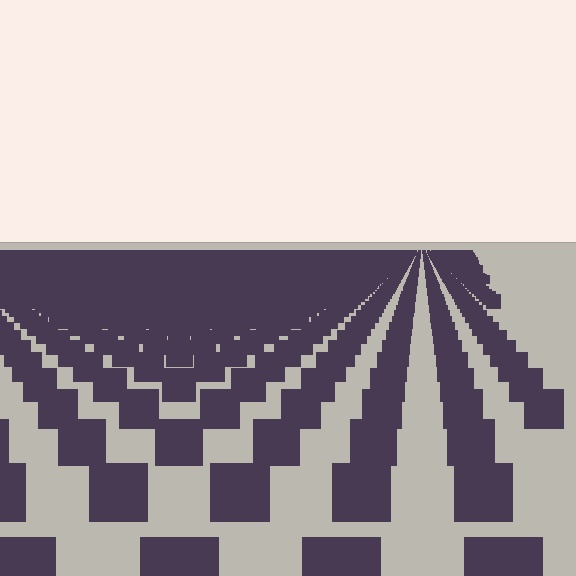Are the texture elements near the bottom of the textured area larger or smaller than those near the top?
Larger. Near the bottom, elements are closer to the viewer and appear at a bigger on-screen size.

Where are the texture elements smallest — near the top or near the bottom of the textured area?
Near the top.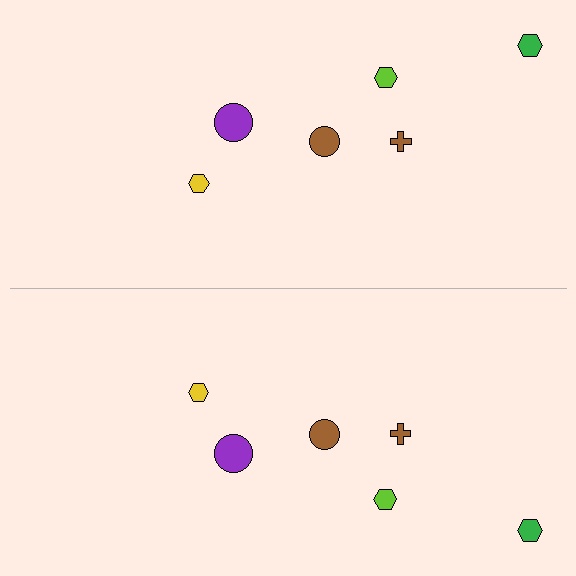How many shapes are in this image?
There are 12 shapes in this image.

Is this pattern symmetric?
Yes, this pattern has bilateral (reflection) symmetry.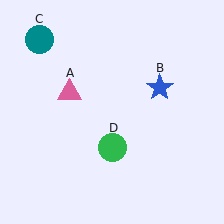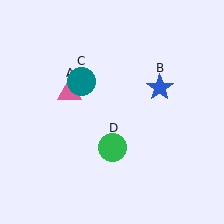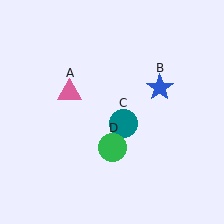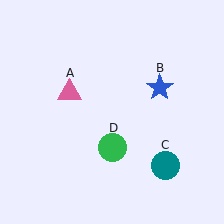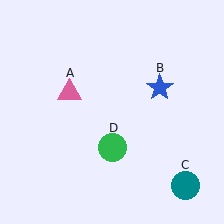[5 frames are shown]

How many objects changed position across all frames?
1 object changed position: teal circle (object C).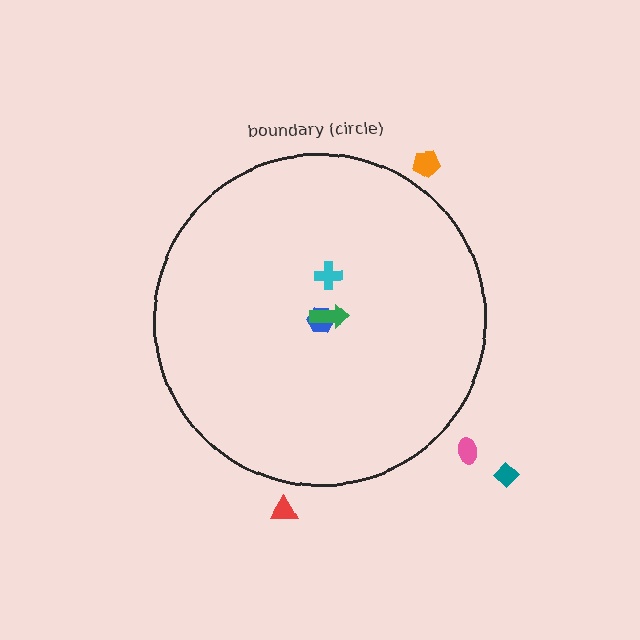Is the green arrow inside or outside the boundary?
Inside.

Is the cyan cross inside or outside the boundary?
Inside.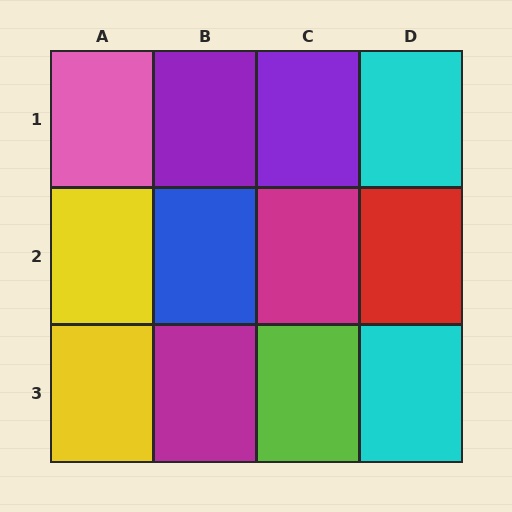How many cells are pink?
1 cell is pink.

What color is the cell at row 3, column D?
Cyan.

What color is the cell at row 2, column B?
Blue.